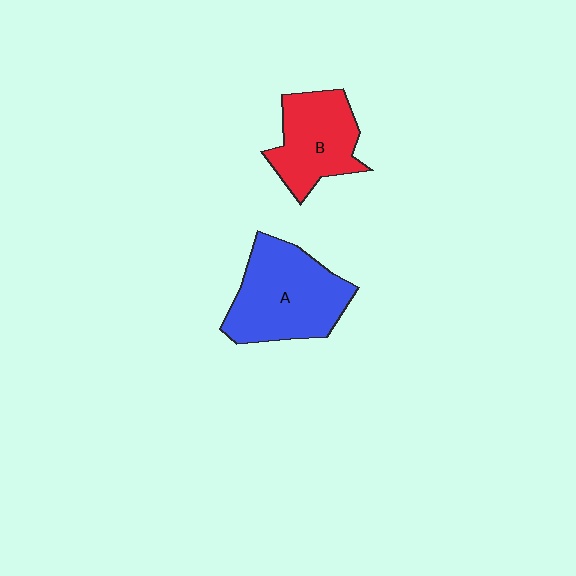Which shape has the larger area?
Shape A (blue).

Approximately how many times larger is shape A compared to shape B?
Approximately 1.3 times.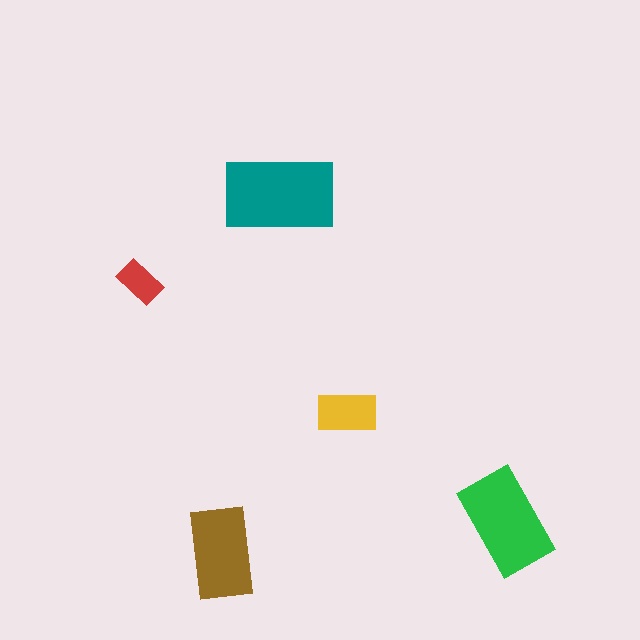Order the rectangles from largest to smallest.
the teal one, the green one, the brown one, the yellow one, the red one.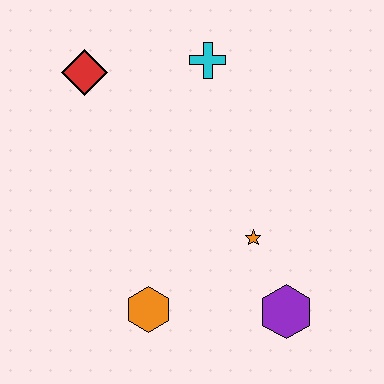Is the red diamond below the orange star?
No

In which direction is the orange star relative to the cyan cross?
The orange star is below the cyan cross.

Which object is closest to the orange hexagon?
The orange star is closest to the orange hexagon.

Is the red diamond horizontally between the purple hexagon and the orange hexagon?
No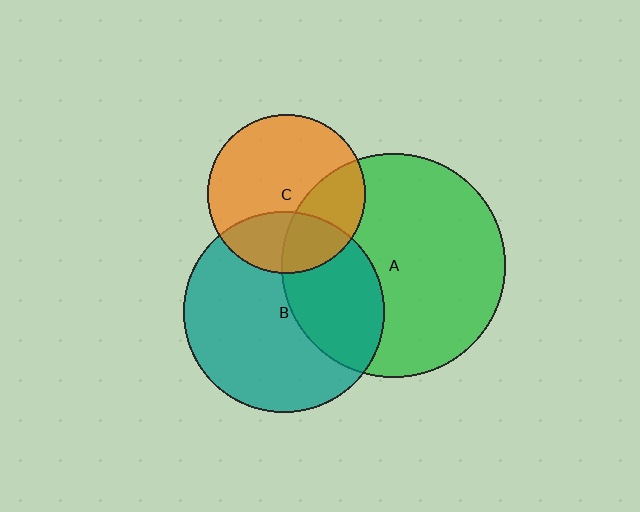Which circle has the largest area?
Circle A (green).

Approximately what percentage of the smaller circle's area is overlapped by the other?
Approximately 35%.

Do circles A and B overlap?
Yes.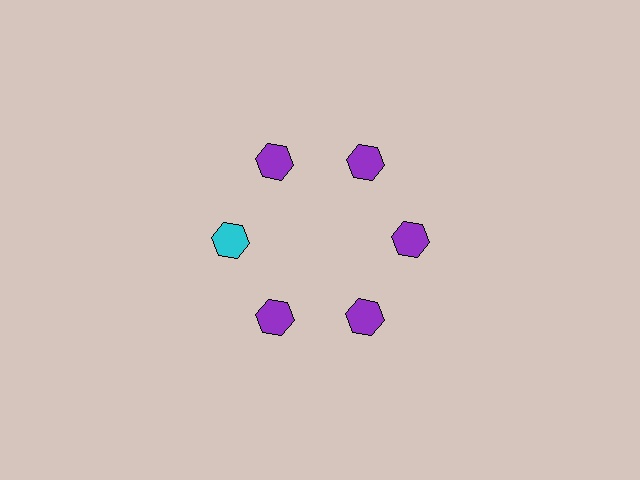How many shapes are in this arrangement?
There are 6 shapes arranged in a ring pattern.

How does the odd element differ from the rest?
It has a different color: cyan instead of purple.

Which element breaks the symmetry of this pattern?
The cyan hexagon at roughly the 9 o'clock position breaks the symmetry. All other shapes are purple hexagons.